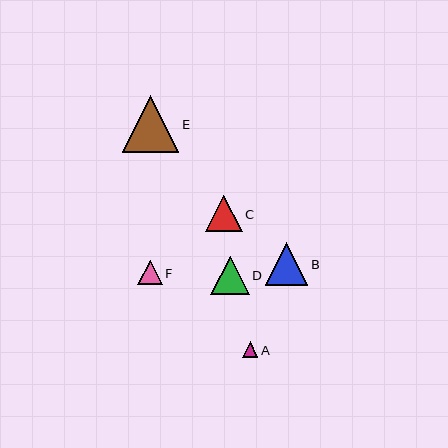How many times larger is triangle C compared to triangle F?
Triangle C is approximately 1.5 times the size of triangle F.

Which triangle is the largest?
Triangle E is the largest with a size of approximately 57 pixels.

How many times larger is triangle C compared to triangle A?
Triangle C is approximately 2.3 times the size of triangle A.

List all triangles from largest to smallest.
From largest to smallest: E, B, D, C, F, A.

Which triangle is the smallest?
Triangle A is the smallest with a size of approximately 16 pixels.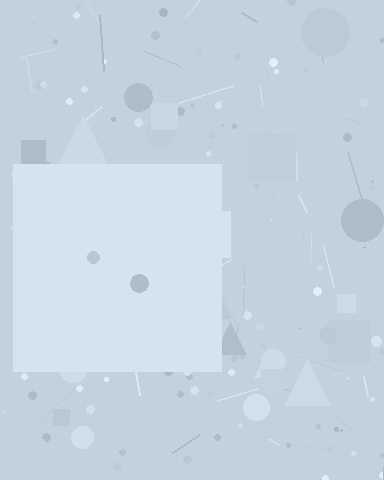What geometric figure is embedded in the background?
A square is embedded in the background.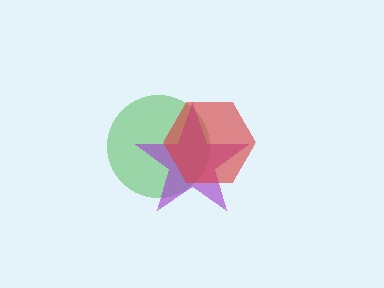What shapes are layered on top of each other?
The layered shapes are: a green circle, a purple star, a red hexagon.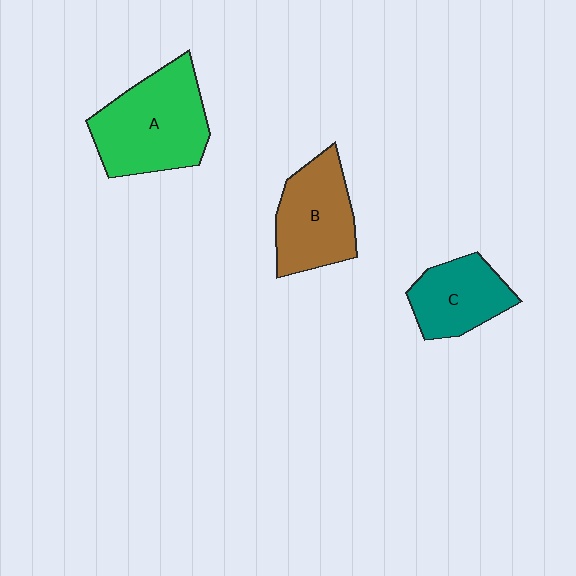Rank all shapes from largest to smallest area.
From largest to smallest: A (green), B (brown), C (teal).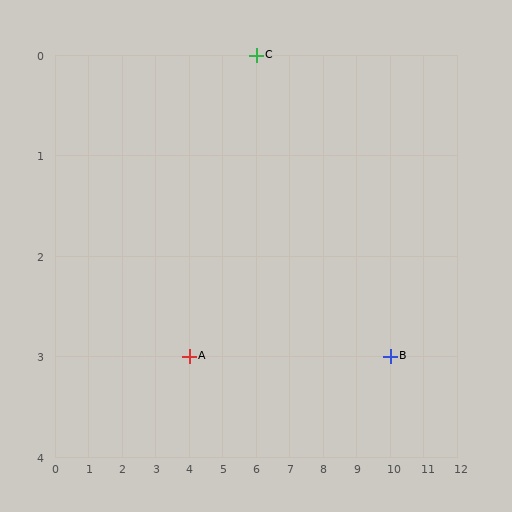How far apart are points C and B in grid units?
Points C and B are 4 columns and 3 rows apart (about 5.0 grid units diagonally).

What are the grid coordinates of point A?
Point A is at grid coordinates (4, 3).